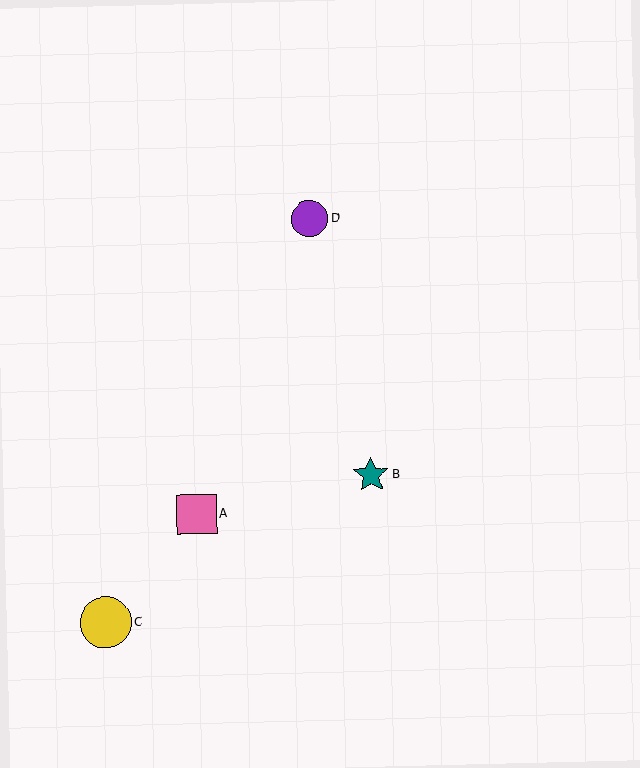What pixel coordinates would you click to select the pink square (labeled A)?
Click at (197, 514) to select the pink square A.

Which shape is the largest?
The yellow circle (labeled C) is the largest.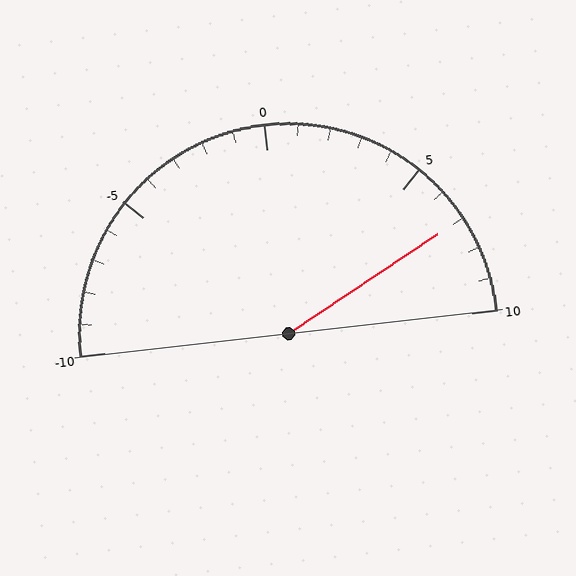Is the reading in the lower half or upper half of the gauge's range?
The reading is in the upper half of the range (-10 to 10).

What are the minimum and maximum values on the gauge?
The gauge ranges from -10 to 10.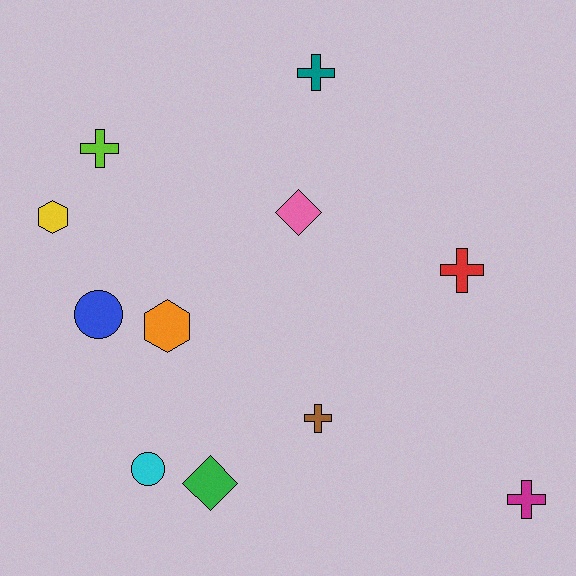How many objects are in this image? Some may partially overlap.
There are 11 objects.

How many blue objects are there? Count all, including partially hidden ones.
There is 1 blue object.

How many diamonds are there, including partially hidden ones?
There are 2 diamonds.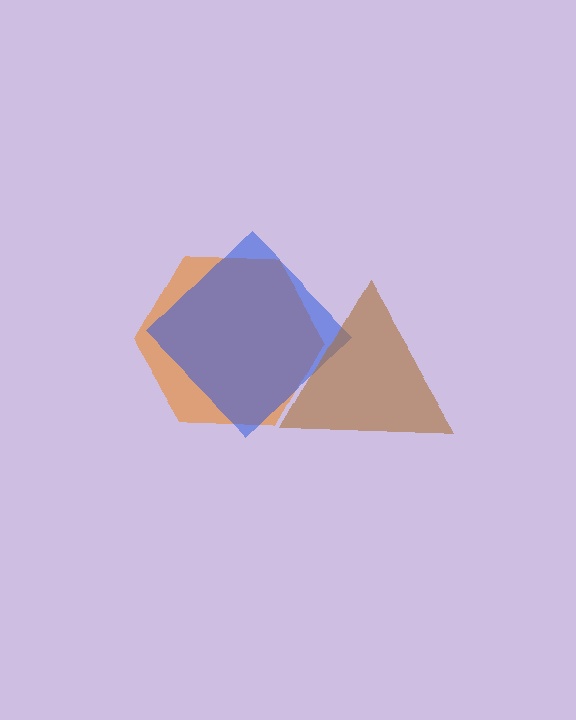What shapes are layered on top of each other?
The layered shapes are: an orange hexagon, a blue diamond, a brown triangle.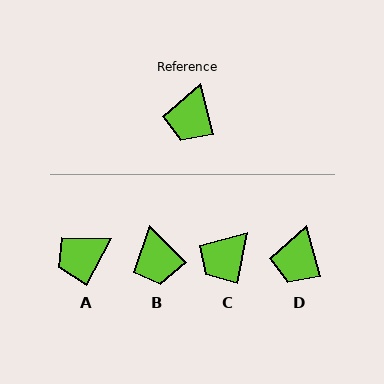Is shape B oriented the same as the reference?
No, it is off by about 30 degrees.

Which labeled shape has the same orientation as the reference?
D.